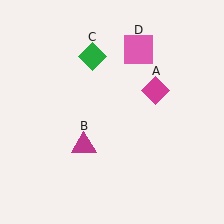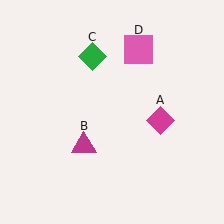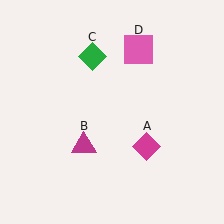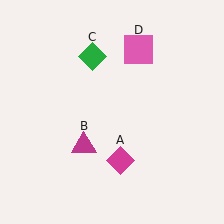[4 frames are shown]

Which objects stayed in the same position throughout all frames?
Magenta triangle (object B) and green diamond (object C) and pink square (object D) remained stationary.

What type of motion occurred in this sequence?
The magenta diamond (object A) rotated clockwise around the center of the scene.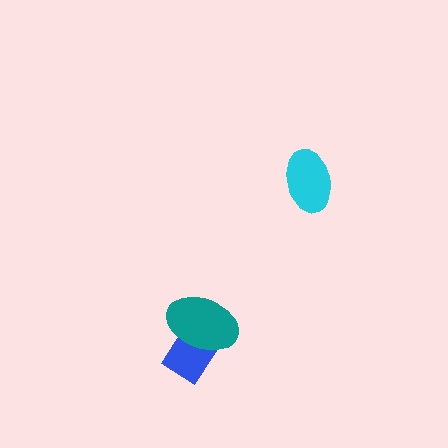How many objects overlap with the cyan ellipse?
0 objects overlap with the cyan ellipse.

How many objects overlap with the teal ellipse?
1 object overlaps with the teal ellipse.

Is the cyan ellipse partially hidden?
No, no other shape covers it.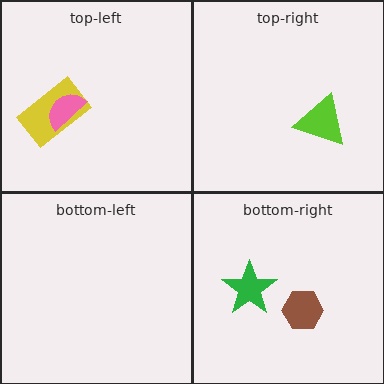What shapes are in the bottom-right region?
The brown hexagon, the green star.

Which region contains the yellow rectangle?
The top-left region.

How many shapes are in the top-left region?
2.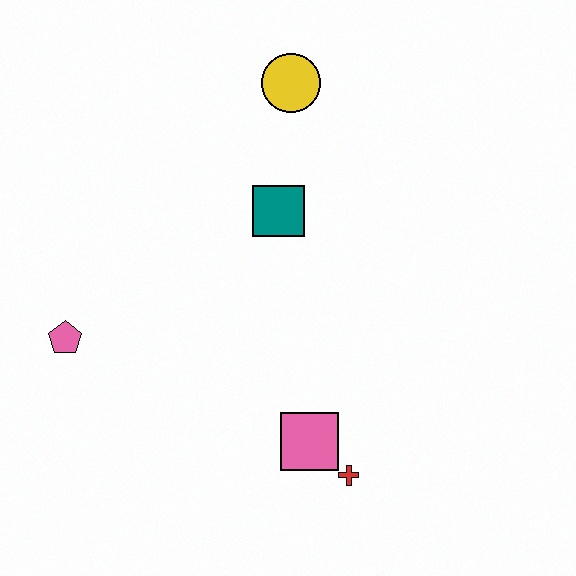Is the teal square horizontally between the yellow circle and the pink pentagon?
Yes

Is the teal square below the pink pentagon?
No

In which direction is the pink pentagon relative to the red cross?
The pink pentagon is to the left of the red cross.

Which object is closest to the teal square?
The yellow circle is closest to the teal square.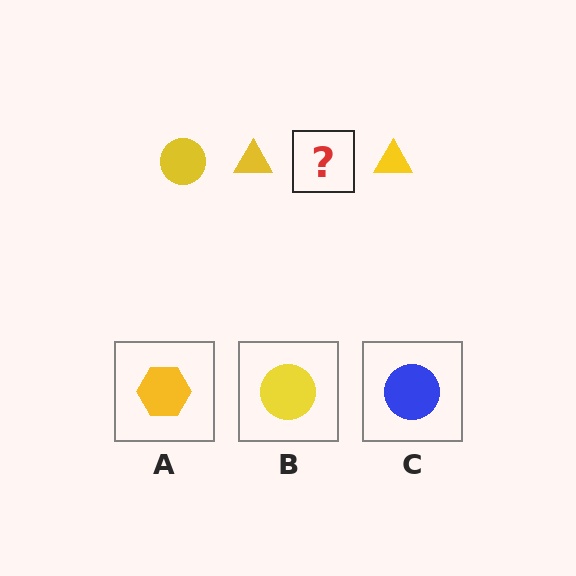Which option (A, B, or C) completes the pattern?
B.